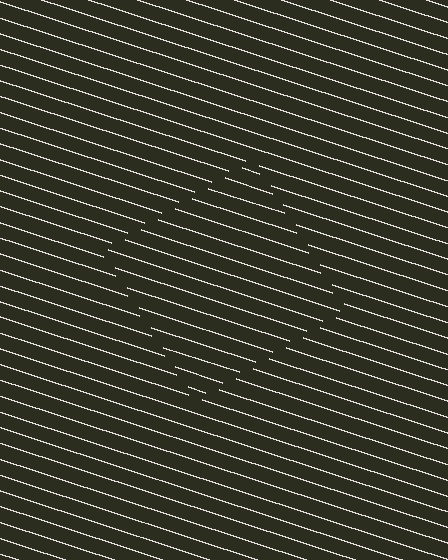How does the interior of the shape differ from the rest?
The interior of the shape contains the same grating, shifted by half a period — the contour is defined by the phase discontinuity where line-ends from the inner and outer gratings abut.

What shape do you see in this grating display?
An illusory square. The interior of the shape contains the same grating, shifted by half a period — the contour is defined by the phase discontinuity where line-ends from the inner and outer gratings abut.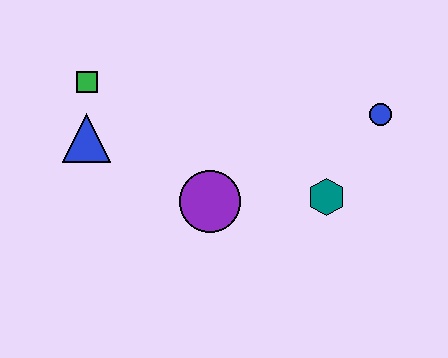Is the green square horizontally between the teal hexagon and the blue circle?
No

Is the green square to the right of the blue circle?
No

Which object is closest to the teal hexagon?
The blue circle is closest to the teal hexagon.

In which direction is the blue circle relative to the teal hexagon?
The blue circle is above the teal hexagon.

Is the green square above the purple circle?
Yes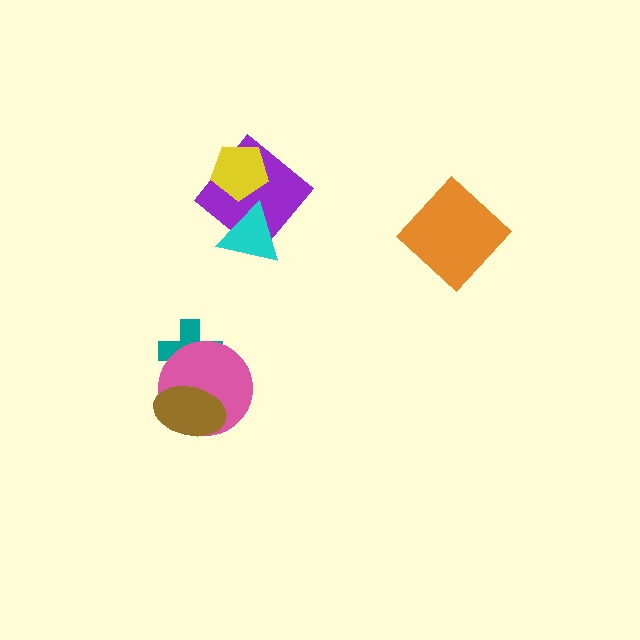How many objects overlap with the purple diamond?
2 objects overlap with the purple diamond.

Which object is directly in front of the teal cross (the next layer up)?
The pink circle is directly in front of the teal cross.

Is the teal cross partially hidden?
Yes, it is partially covered by another shape.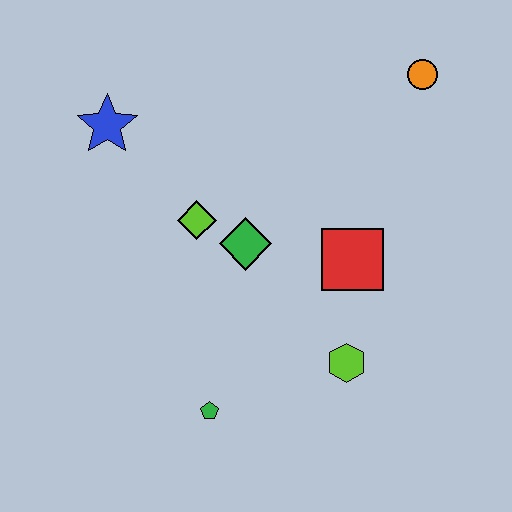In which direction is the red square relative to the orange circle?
The red square is below the orange circle.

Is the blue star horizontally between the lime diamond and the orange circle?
No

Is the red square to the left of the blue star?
No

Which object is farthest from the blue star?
The lime hexagon is farthest from the blue star.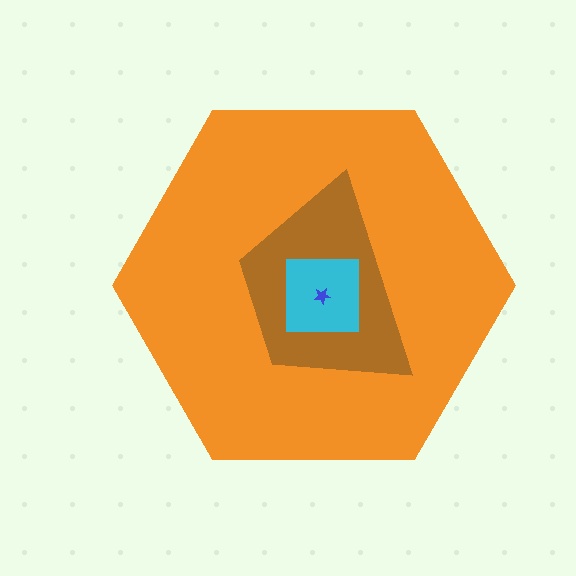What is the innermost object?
The blue star.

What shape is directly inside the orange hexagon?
The brown trapezoid.